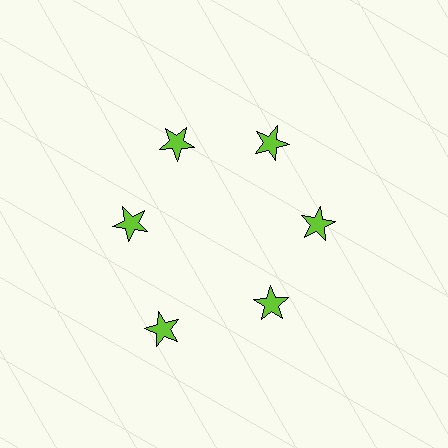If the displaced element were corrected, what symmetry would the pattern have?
It would have 6-fold rotational symmetry — the pattern would map onto itself every 60 degrees.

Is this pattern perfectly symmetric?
No. The 6 lime stars are arranged in a ring, but one element near the 7 o'clock position is pushed outward from the center, breaking the 6-fold rotational symmetry.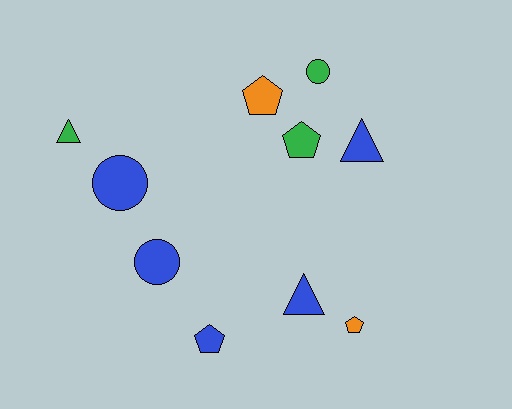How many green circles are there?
There is 1 green circle.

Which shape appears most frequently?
Pentagon, with 4 objects.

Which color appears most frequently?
Blue, with 5 objects.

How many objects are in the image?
There are 10 objects.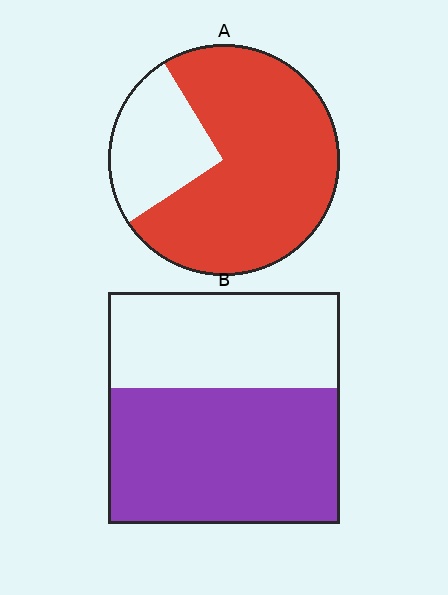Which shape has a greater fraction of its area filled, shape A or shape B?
Shape A.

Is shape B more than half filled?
Yes.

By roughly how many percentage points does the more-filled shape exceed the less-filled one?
By roughly 15 percentage points (A over B).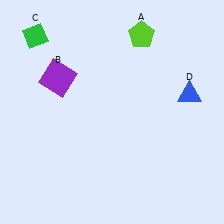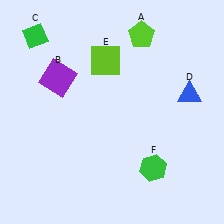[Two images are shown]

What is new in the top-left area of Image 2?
A lime square (E) was added in the top-left area of Image 2.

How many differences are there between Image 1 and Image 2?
There are 2 differences between the two images.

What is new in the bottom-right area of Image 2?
A green hexagon (F) was added in the bottom-right area of Image 2.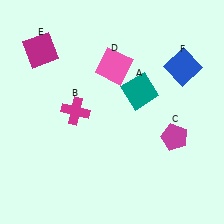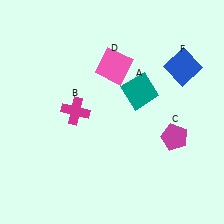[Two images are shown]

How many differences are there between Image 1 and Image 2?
There is 1 difference between the two images.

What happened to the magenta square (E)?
The magenta square (E) was removed in Image 2. It was in the top-left area of Image 1.